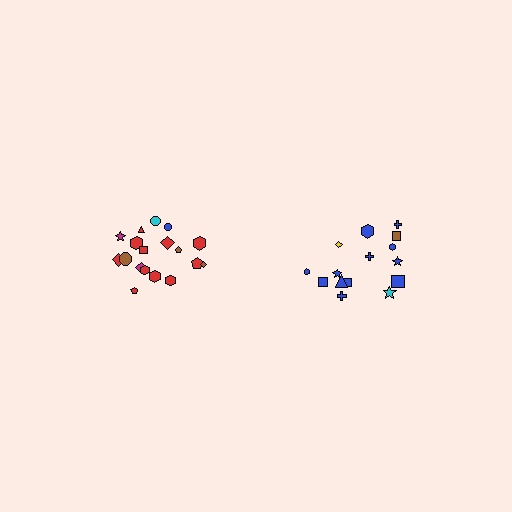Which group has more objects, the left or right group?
The left group.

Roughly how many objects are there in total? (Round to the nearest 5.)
Roughly 35 objects in total.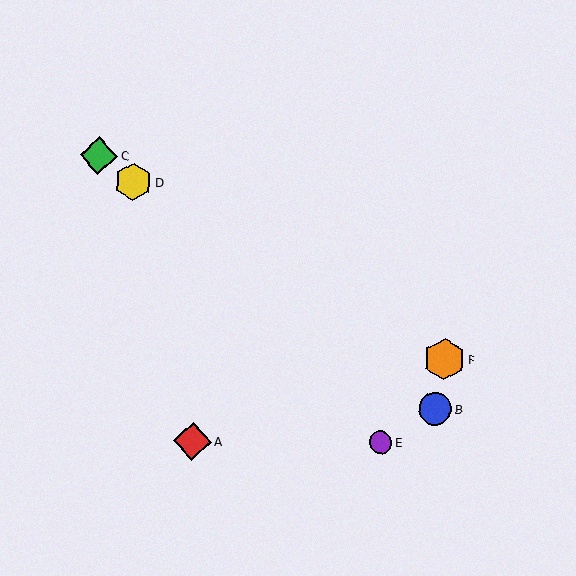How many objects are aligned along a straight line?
3 objects (B, C, D) are aligned along a straight line.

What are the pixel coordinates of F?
Object F is at (444, 359).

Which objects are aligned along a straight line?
Objects B, C, D are aligned along a straight line.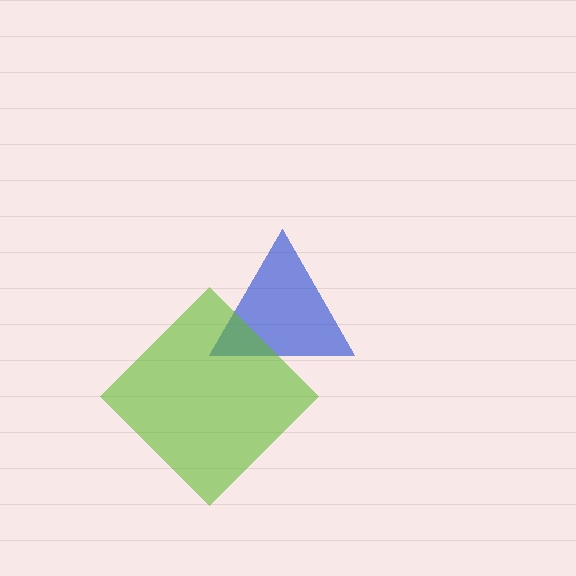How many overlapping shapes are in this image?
There are 2 overlapping shapes in the image.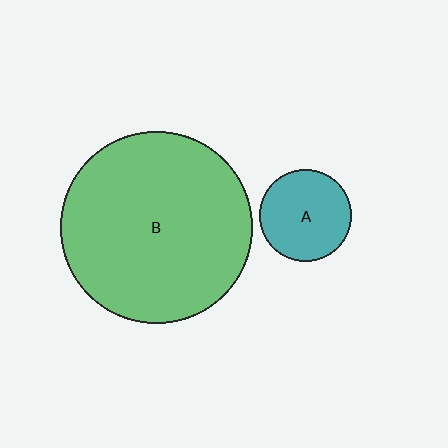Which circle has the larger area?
Circle B (green).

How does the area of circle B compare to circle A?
Approximately 4.3 times.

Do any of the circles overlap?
No, none of the circles overlap.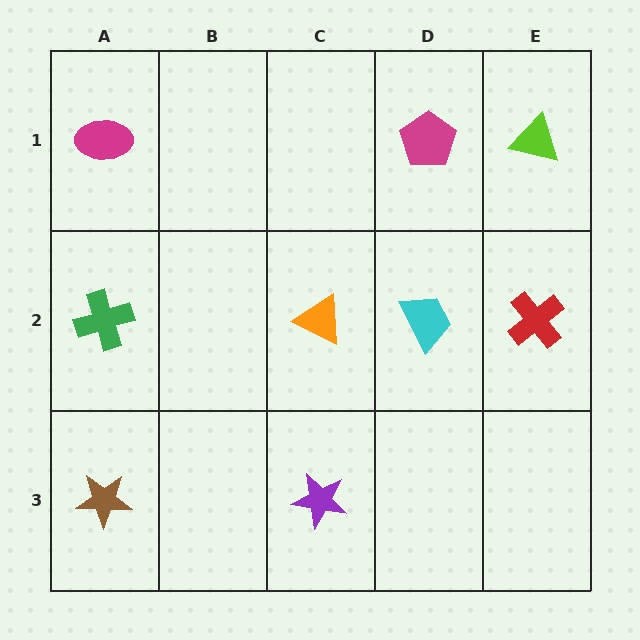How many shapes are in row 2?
4 shapes.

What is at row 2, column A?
A green cross.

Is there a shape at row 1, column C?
No, that cell is empty.